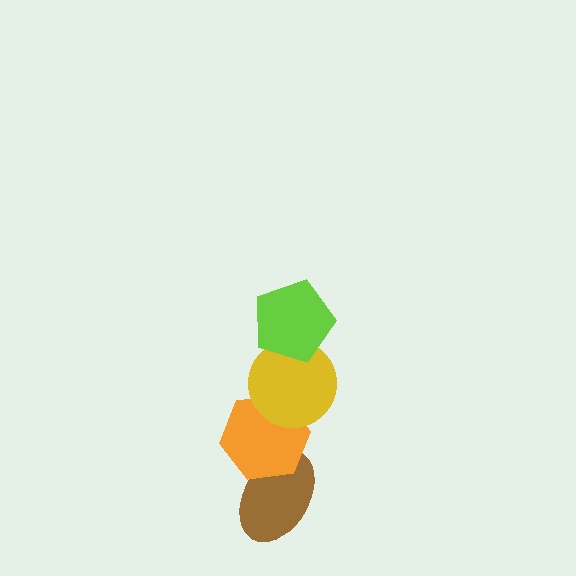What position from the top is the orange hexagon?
The orange hexagon is 3rd from the top.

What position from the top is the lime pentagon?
The lime pentagon is 1st from the top.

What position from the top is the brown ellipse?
The brown ellipse is 4th from the top.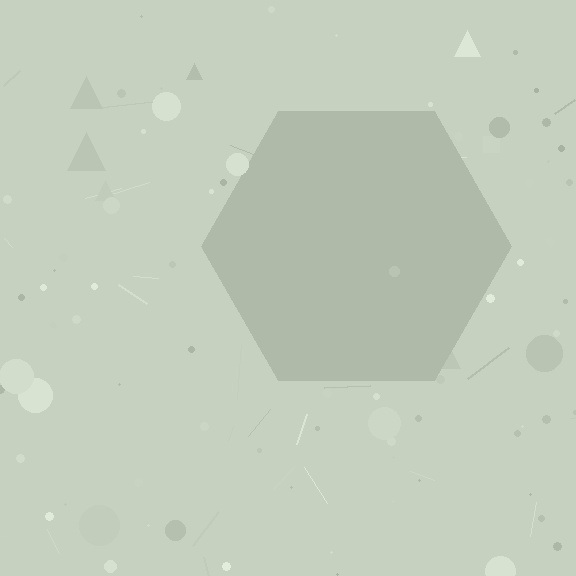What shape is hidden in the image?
A hexagon is hidden in the image.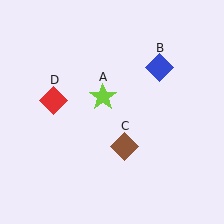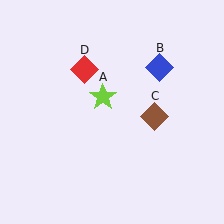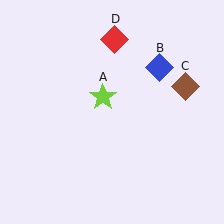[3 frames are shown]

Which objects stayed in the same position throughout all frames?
Lime star (object A) and blue diamond (object B) remained stationary.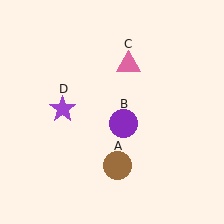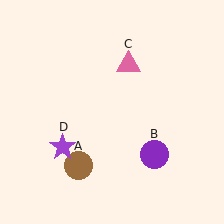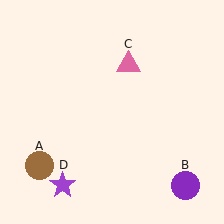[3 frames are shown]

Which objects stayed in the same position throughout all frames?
Pink triangle (object C) remained stationary.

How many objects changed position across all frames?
3 objects changed position: brown circle (object A), purple circle (object B), purple star (object D).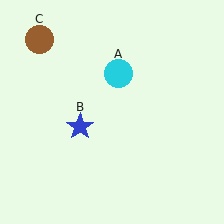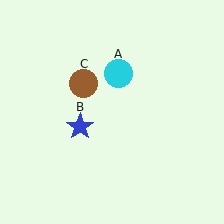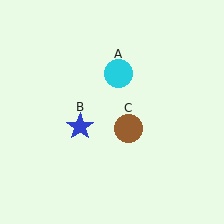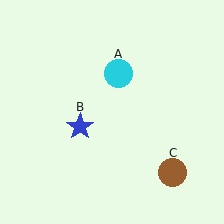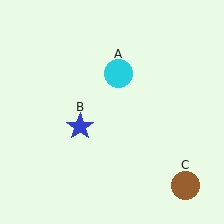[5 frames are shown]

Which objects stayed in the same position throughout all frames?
Cyan circle (object A) and blue star (object B) remained stationary.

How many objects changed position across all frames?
1 object changed position: brown circle (object C).